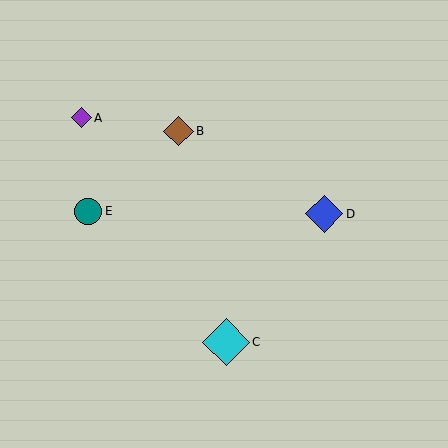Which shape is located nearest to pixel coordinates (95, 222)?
The teal circle (labeled E) at (88, 211) is nearest to that location.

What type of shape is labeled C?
Shape C is a cyan diamond.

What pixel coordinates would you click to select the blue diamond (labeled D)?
Click at (324, 214) to select the blue diamond D.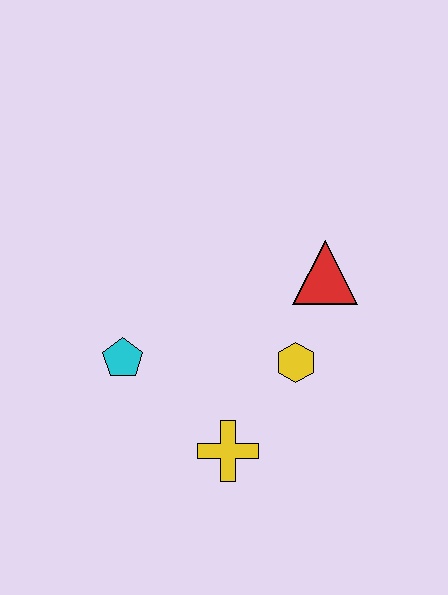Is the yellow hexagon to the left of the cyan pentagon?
No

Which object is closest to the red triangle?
The yellow hexagon is closest to the red triangle.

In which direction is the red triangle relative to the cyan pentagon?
The red triangle is to the right of the cyan pentagon.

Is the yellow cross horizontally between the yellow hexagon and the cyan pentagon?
Yes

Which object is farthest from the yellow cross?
The red triangle is farthest from the yellow cross.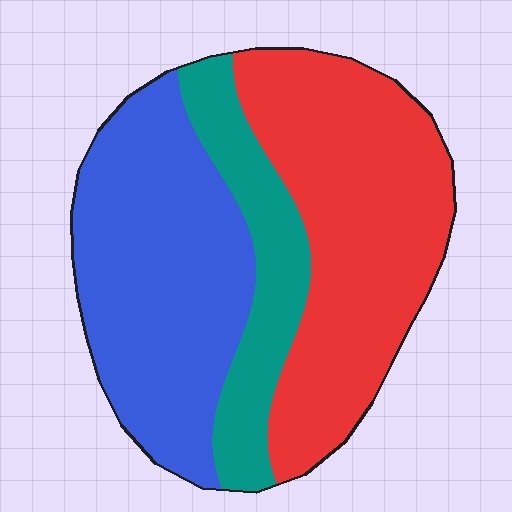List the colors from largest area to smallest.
From largest to smallest: red, blue, teal.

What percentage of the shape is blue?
Blue takes up between a third and a half of the shape.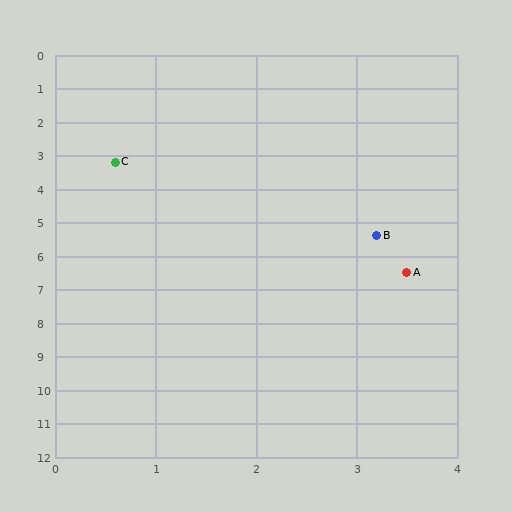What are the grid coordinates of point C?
Point C is at approximately (0.6, 3.2).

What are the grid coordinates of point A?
Point A is at approximately (3.5, 6.5).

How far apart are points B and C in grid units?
Points B and C are about 3.4 grid units apart.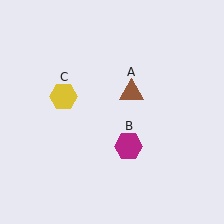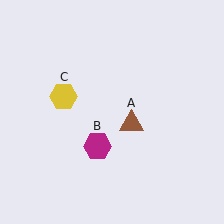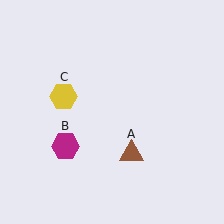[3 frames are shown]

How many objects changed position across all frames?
2 objects changed position: brown triangle (object A), magenta hexagon (object B).